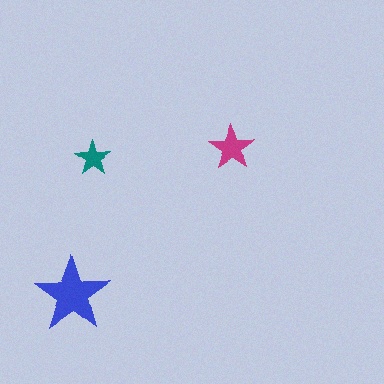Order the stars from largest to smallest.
the blue one, the magenta one, the teal one.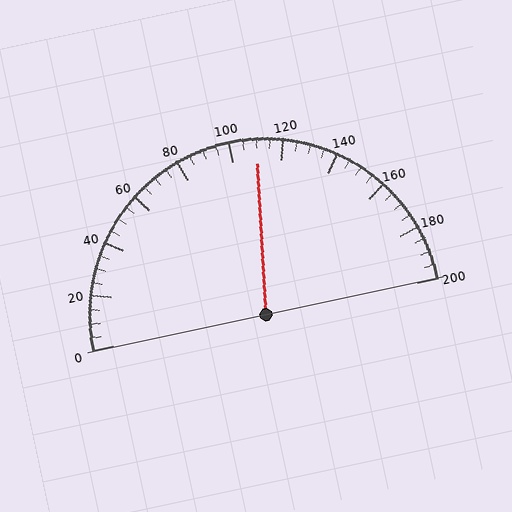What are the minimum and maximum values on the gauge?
The gauge ranges from 0 to 200.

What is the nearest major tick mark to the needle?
The nearest major tick mark is 120.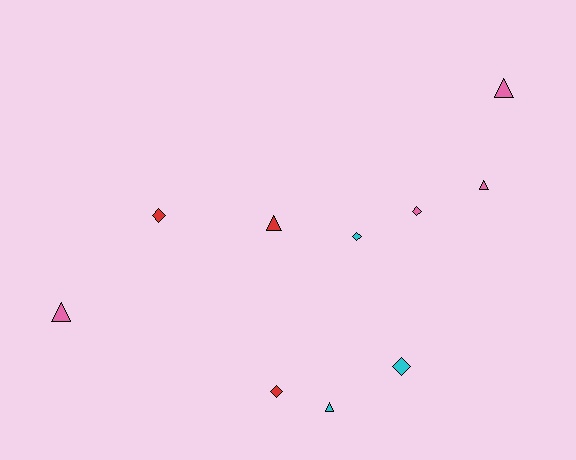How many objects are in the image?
There are 10 objects.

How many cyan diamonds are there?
There are 2 cyan diamonds.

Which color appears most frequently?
Pink, with 4 objects.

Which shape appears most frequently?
Triangle, with 5 objects.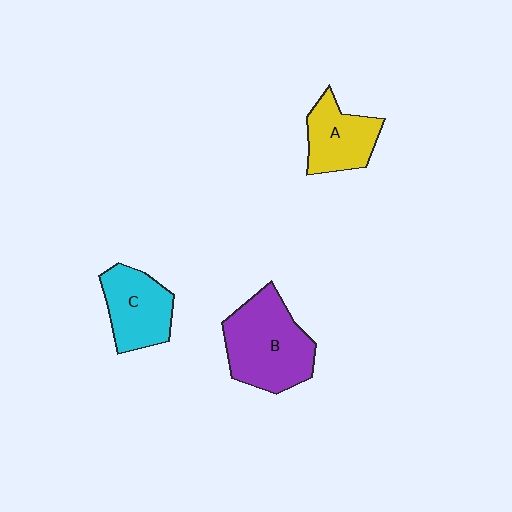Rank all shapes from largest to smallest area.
From largest to smallest: B (purple), C (cyan), A (yellow).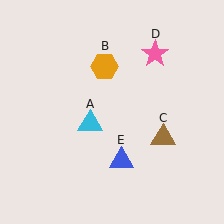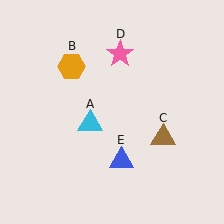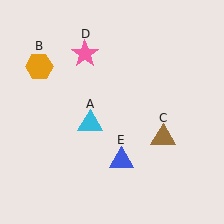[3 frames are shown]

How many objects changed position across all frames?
2 objects changed position: orange hexagon (object B), pink star (object D).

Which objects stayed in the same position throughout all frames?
Cyan triangle (object A) and brown triangle (object C) and blue triangle (object E) remained stationary.